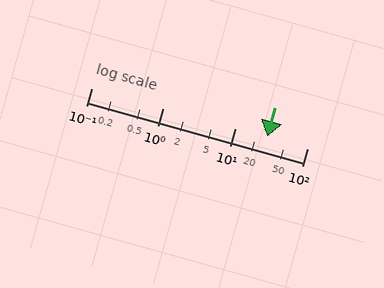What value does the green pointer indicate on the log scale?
The pointer indicates approximately 28.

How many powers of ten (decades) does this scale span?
The scale spans 3 decades, from 0.1 to 100.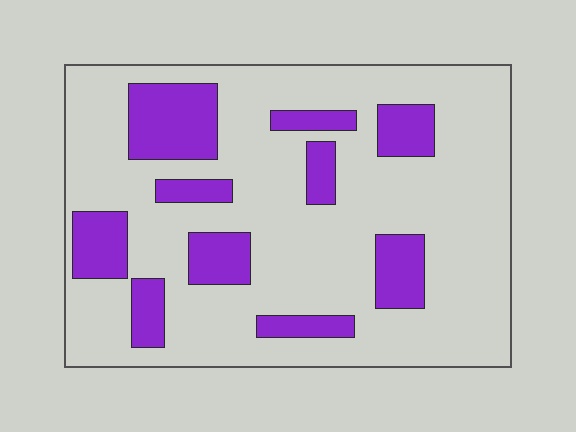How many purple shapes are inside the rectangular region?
10.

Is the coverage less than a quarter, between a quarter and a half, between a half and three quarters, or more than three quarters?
Less than a quarter.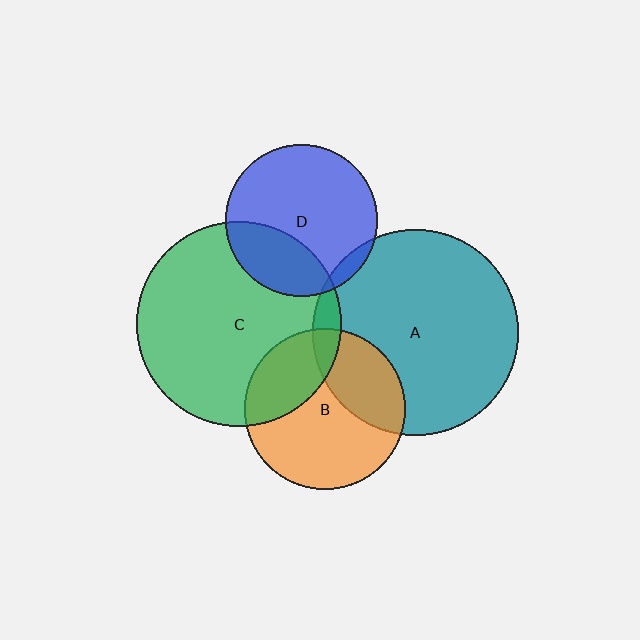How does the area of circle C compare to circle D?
Approximately 1.8 times.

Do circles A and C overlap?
Yes.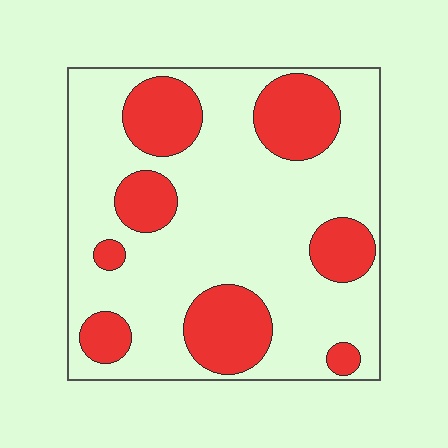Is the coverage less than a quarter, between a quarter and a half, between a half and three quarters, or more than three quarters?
Between a quarter and a half.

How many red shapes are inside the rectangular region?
8.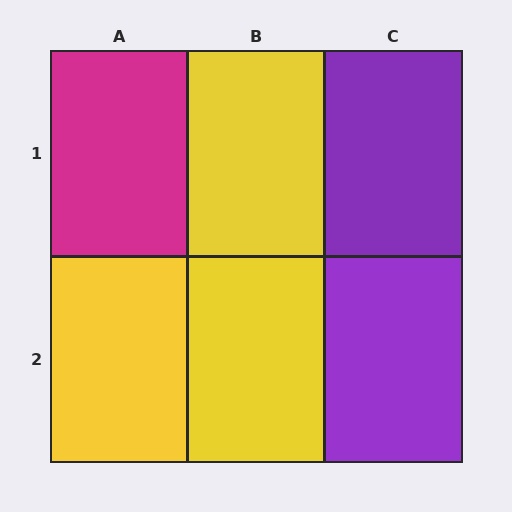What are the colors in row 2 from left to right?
Yellow, yellow, purple.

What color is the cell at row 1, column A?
Magenta.